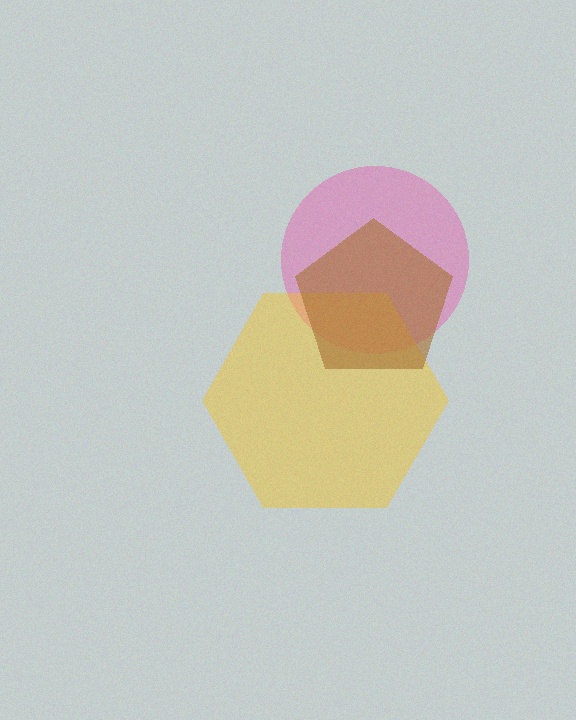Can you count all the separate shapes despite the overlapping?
Yes, there are 3 separate shapes.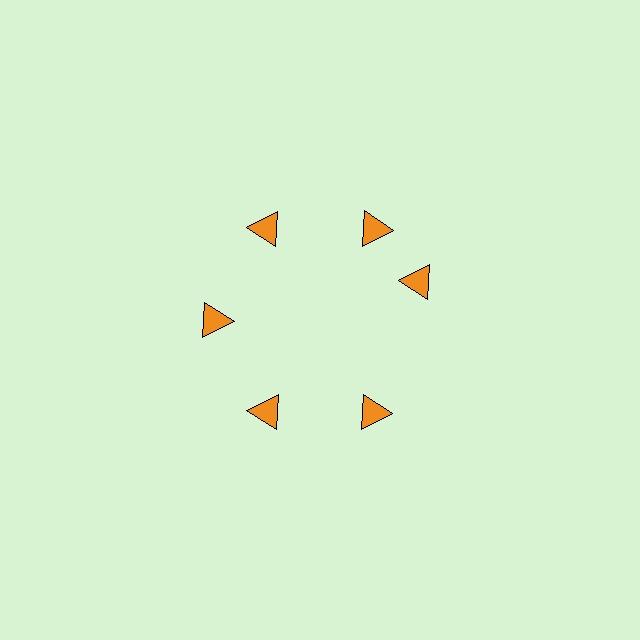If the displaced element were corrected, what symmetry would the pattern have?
It would have 6-fold rotational symmetry — the pattern would map onto itself every 60 degrees.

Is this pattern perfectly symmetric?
No. The 6 orange triangles are arranged in a ring, but one element near the 3 o'clock position is rotated out of alignment along the ring, breaking the 6-fold rotational symmetry.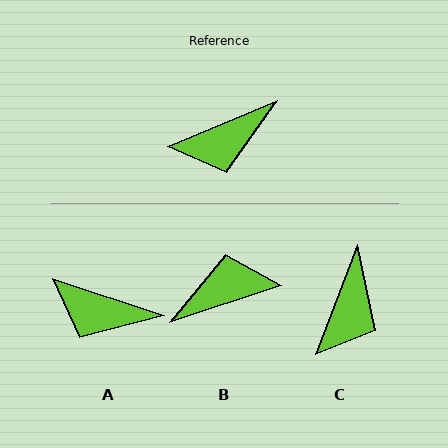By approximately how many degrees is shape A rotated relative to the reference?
Approximately 40 degrees clockwise.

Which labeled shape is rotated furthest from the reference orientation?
B, about 176 degrees away.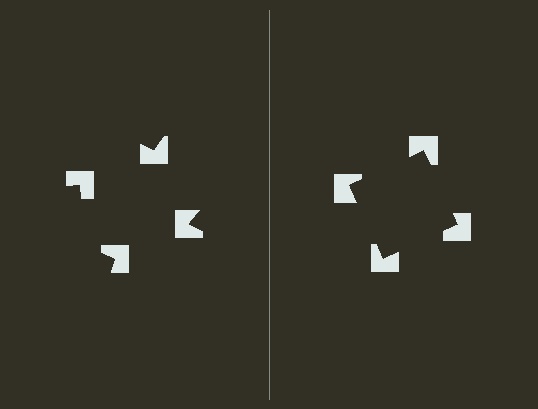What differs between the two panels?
The notched squares are positioned identically on both sides; only the wedge orientations differ. On the right they align to a square; on the left they are misaligned.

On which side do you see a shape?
An illusory square appears on the right side. On the left side the wedge cuts are rotated, so no coherent shape forms.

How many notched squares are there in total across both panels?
8 — 4 on each side.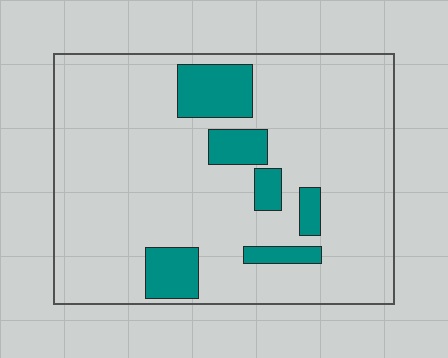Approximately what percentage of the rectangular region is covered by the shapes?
Approximately 15%.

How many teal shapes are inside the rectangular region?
6.